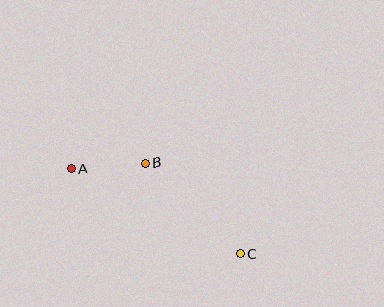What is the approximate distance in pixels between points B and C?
The distance between B and C is approximately 132 pixels.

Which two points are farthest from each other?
Points A and C are farthest from each other.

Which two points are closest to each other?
Points A and B are closest to each other.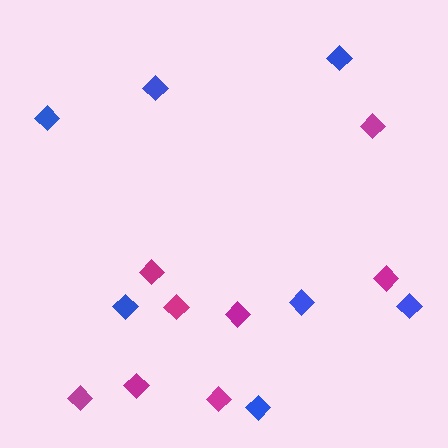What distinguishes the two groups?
There are 2 groups: one group of magenta diamonds (8) and one group of blue diamonds (7).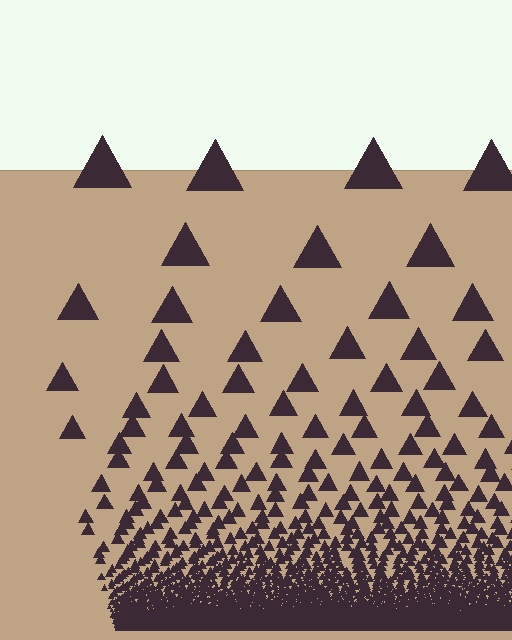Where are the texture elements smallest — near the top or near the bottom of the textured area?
Near the bottom.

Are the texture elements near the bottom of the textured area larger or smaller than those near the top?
Smaller. The gradient is inverted — elements near the bottom are smaller and denser.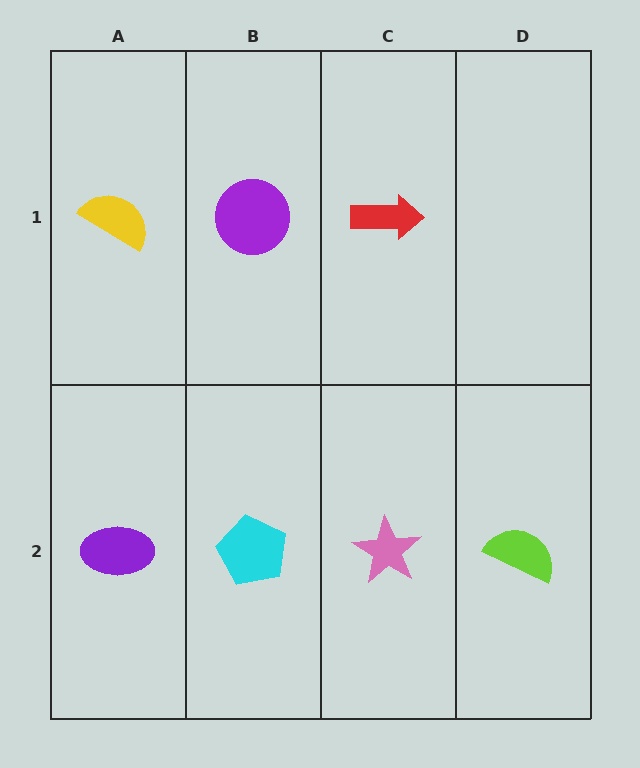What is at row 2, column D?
A lime semicircle.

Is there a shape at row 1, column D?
No, that cell is empty.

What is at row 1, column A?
A yellow semicircle.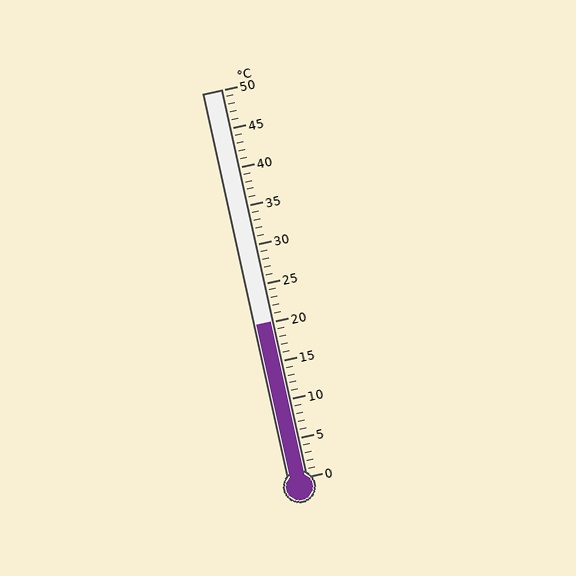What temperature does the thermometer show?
The thermometer shows approximately 20°C.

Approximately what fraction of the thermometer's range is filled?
The thermometer is filled to approximately 40% of its range.